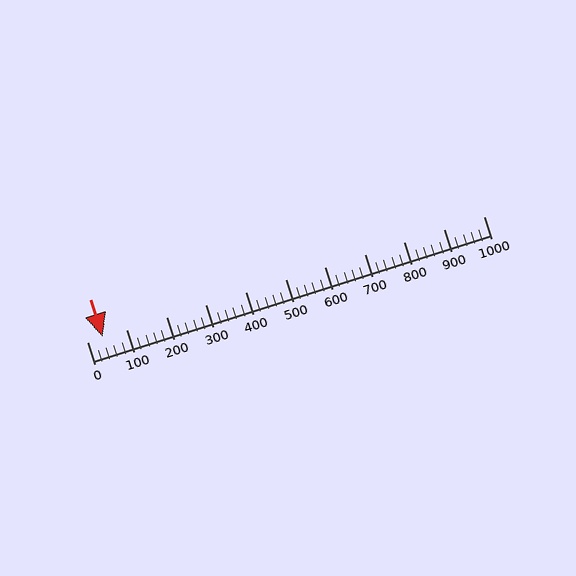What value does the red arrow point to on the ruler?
The red arrow points to approximately 40.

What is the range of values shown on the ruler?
The ruler shows values from 0 to 1000.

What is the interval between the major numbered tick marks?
The major tick marks are spaced 100 units apart.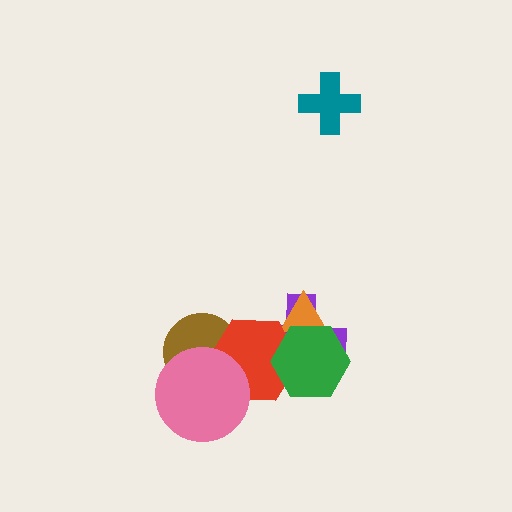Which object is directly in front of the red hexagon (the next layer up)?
The pink circle is directly in front of the red hexagon.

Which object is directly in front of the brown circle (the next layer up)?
The red hexagon is directly in front of the brown circle.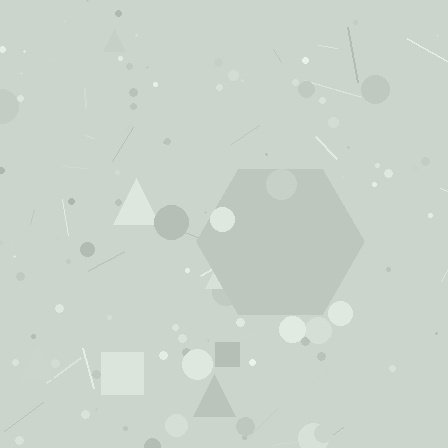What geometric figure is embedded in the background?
A hexagon is embedded in the background.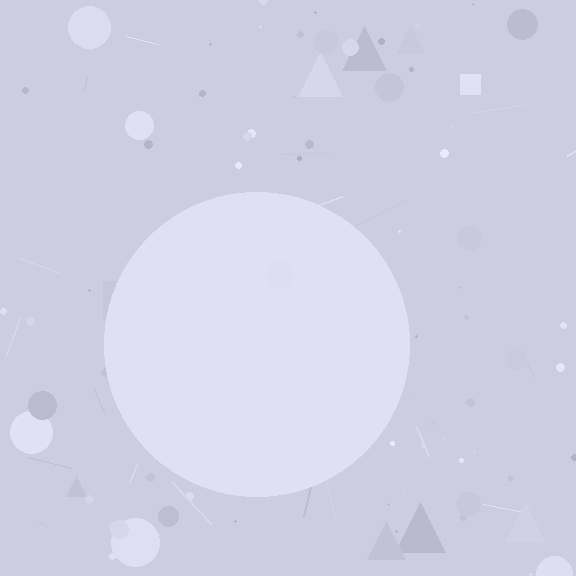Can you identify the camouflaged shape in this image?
The camouflaged shape is a circle.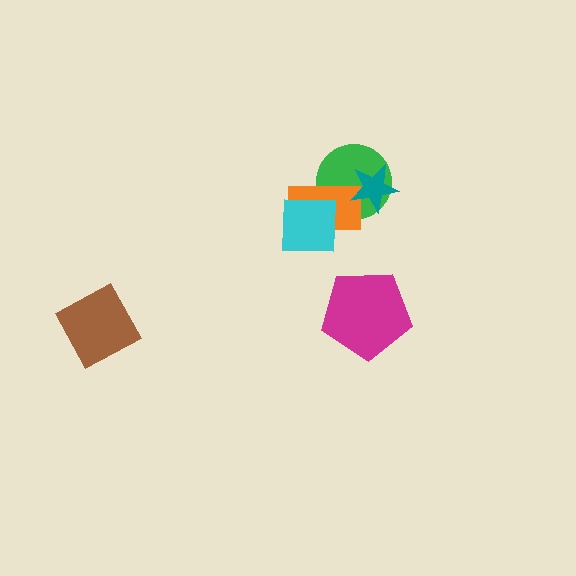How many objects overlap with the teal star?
2 objects overlap with the teal star.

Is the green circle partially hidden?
Yes, it is partially covered by another shape.